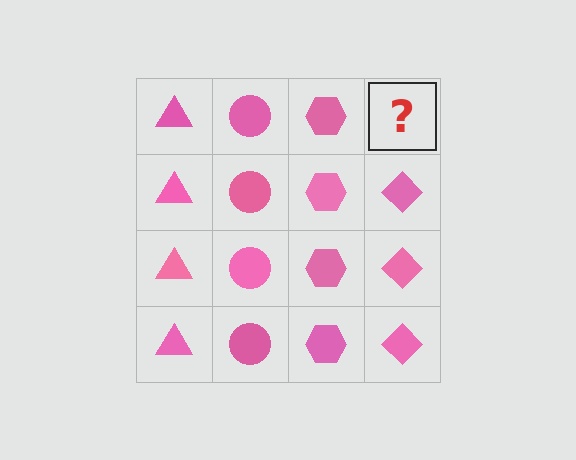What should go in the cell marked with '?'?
The missing cell should contain a pink diamond.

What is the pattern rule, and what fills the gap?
The rule is that each column has a consistent shape. The gap should be filled with a pink diamond.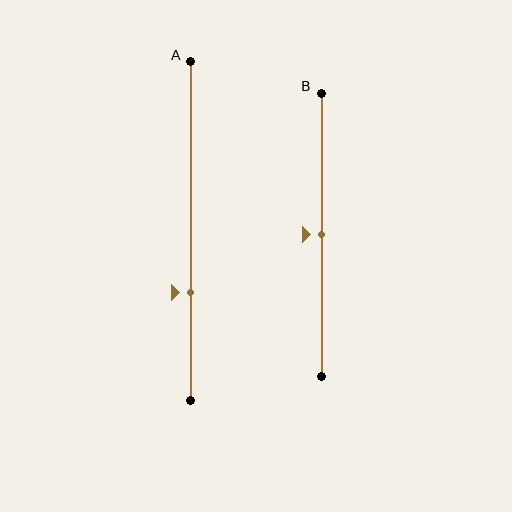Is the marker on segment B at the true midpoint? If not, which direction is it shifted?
Yes, the marker on segment B is at the true midpoint.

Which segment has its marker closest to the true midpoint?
Segment B has its marker closest to the true midpoint.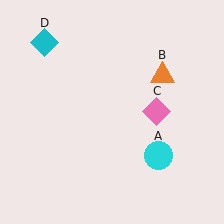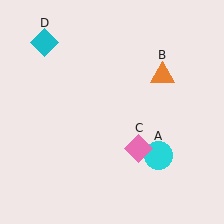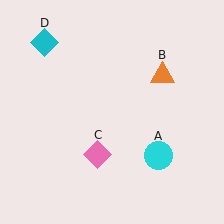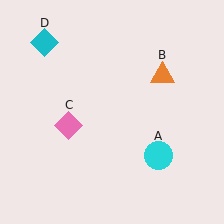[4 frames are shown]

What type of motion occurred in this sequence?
The pink diamond (object C) rotated clockwise around the center of the scene.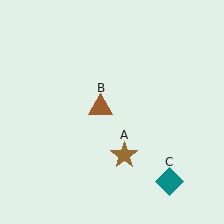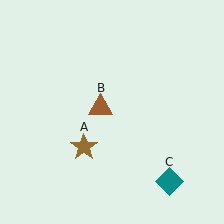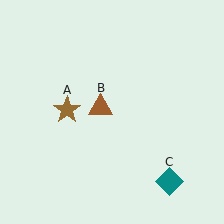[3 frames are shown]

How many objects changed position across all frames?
1 object changed position: brown star (object A).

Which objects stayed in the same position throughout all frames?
Brown triangle (object B) and teal diamond (object C) remained stationary.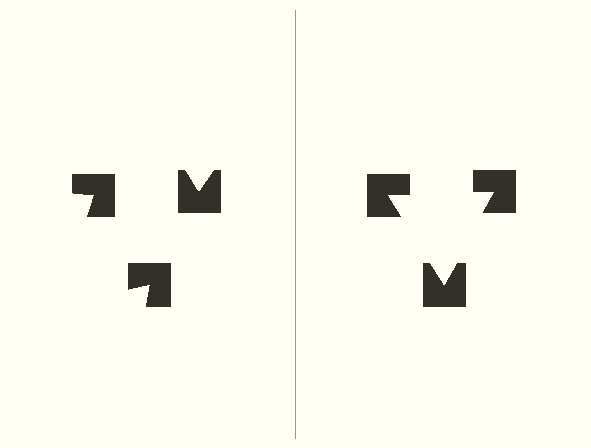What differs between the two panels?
The notched squares are positioned identically on both sides; only the wedge orientations differ. On the right they align to a triangle; on the left they are misaligned.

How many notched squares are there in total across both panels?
6 — 3 on each side.